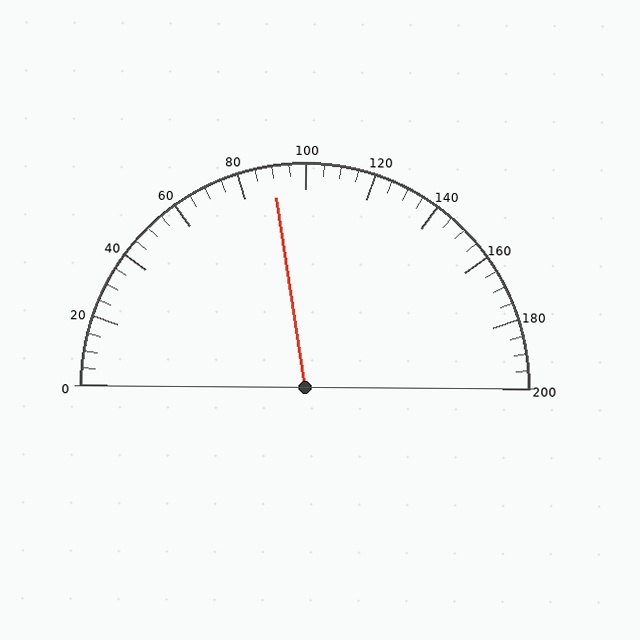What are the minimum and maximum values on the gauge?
The gauge ranges from 0 to 200.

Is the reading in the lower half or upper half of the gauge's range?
The reading is in the lower half of the range (0 to 200).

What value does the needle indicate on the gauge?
The needle indicates approximately 90.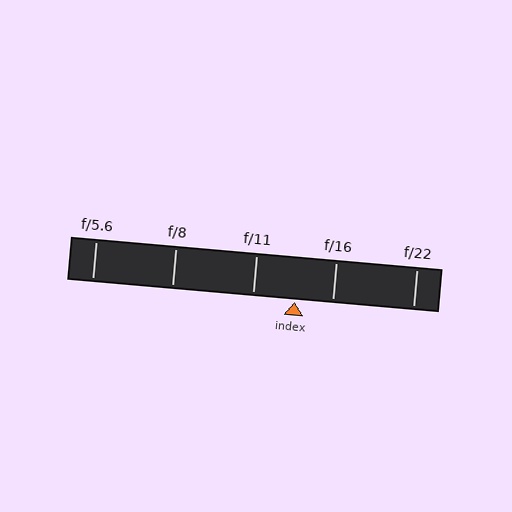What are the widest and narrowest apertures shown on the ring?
The widest aperture shown is f/5.6 and the narrowest is f/22.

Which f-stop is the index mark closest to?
The index mark is closest to f/16.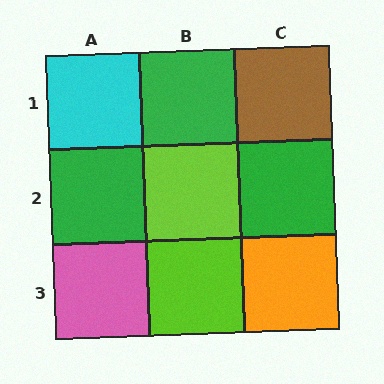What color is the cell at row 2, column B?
Lime.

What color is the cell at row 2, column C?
Green.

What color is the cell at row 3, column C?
Orange.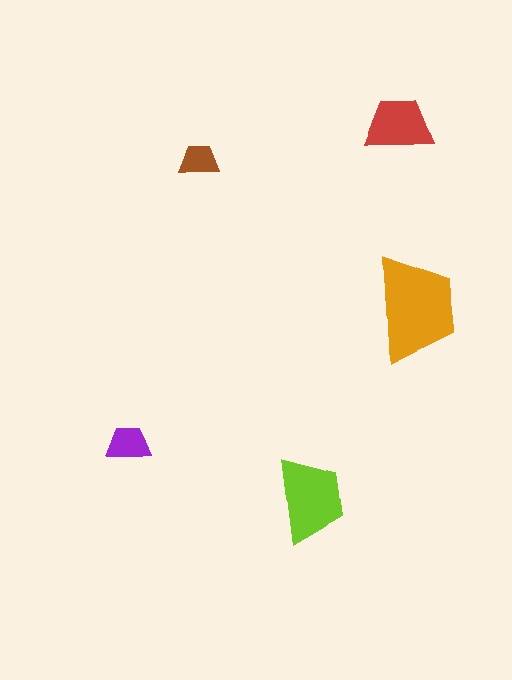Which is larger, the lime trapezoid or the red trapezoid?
The lime one.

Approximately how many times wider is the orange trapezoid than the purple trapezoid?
About 2.5 times wider.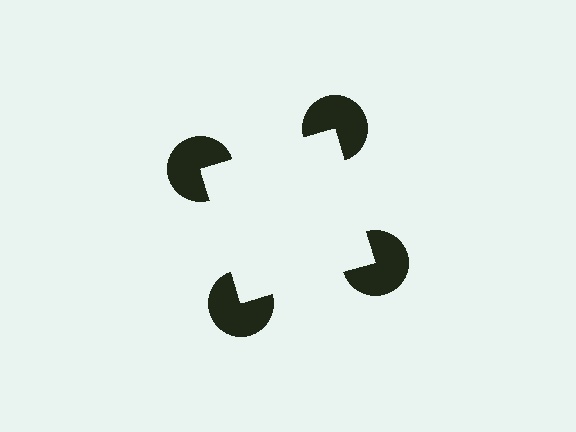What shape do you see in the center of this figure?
An illusory square — its edges are inferred from the aligned wedge cuts in the pac-man discs, not physically drawn.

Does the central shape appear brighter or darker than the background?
It typically appears slightly brighter than the background, even though no actual brightness change is drawn.